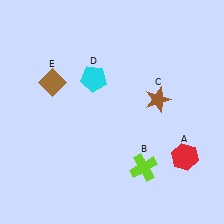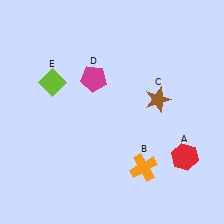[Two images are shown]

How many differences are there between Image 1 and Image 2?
There are 3 differences between the two images.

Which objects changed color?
B changed from lime to orange. D changed from cyan to magenta. E changed from brown to lime.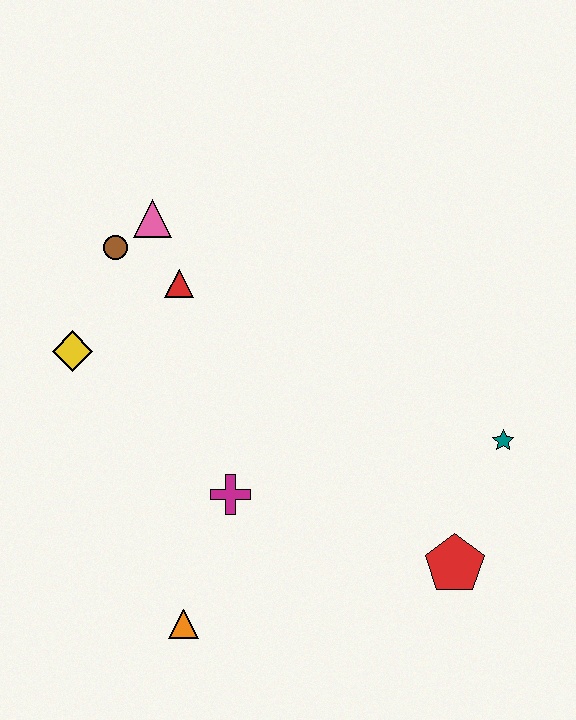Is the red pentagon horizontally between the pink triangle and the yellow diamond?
No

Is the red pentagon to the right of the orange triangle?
Yes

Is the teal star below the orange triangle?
No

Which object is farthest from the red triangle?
The red pentagon is farthest from the red triangle.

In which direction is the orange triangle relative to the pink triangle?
The orange triangle is below the pink triangle.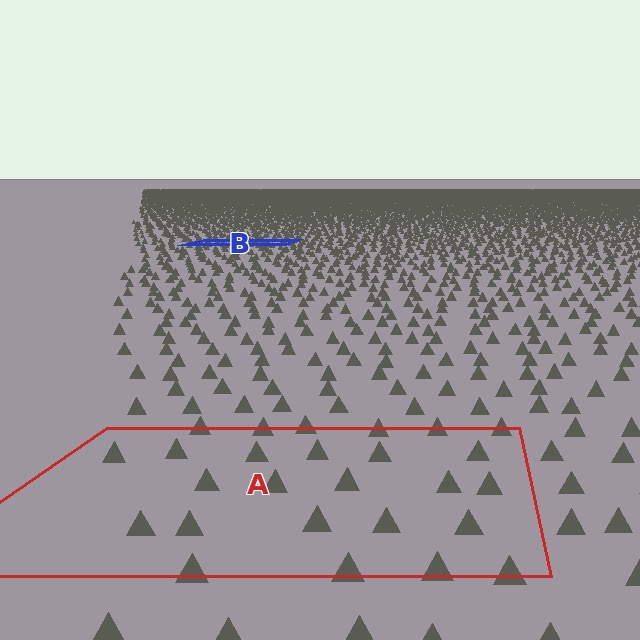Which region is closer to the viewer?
Region A is closer. The texture elements there are larger and more spread out.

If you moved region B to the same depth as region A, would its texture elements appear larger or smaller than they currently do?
They would appear larger. At a closer depth, the same texture elements are projected at a bigger on-screen size.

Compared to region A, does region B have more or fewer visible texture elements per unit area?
Region B has more texture elements per unit area — they are packed more densely because it is farther away.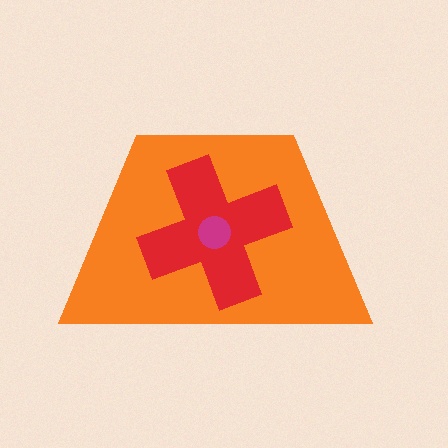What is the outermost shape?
The orange trapezoid.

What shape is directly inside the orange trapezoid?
The red cross.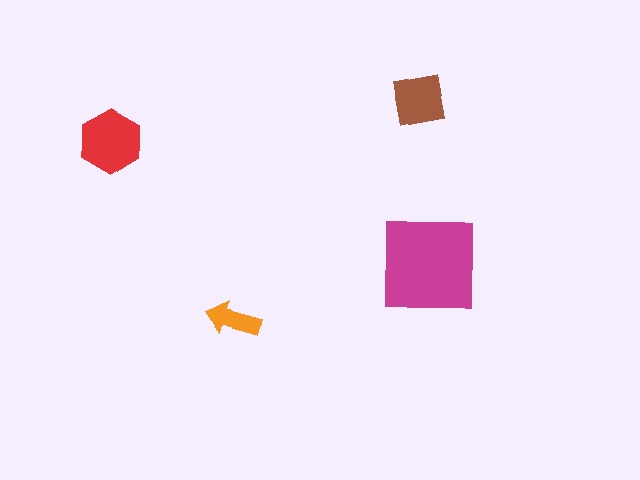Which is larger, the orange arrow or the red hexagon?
The red hexagon.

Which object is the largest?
The magenta square.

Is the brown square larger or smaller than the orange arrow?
Larger.